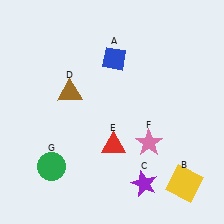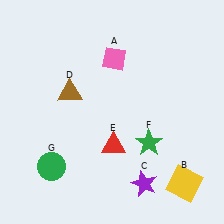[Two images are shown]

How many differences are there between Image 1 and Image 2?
There are 2 differences between the two images.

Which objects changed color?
A changed from blue to pink. F changed from pink to green.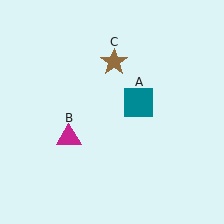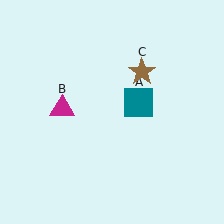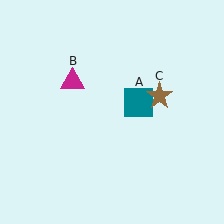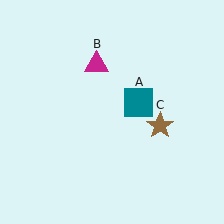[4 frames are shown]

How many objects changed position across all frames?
2 objects changed position: magenta triangle (object B), brown star (object C).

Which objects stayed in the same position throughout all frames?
Teal square (object A) remained stationary.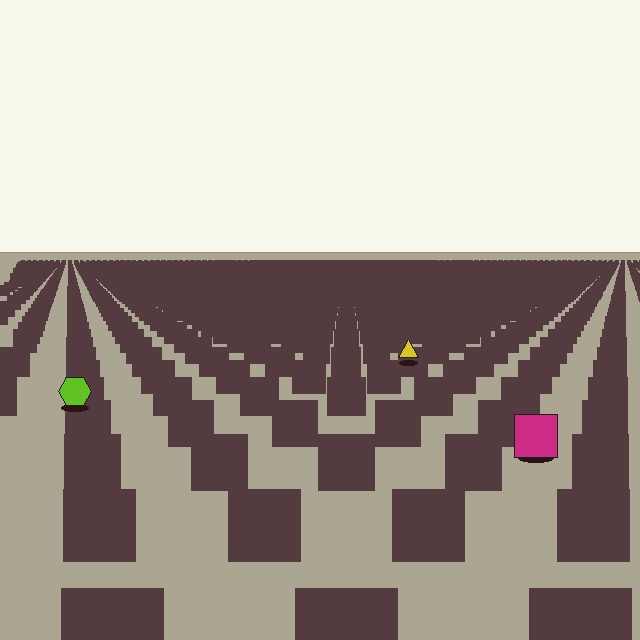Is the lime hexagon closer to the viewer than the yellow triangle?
Yes. The lime hexagon is closer — you can tell from the texture gradient: the ground texture is coarser near it.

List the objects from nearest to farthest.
From nearest to farthest: the magenta square, the lime hexagon, the yellow triangle.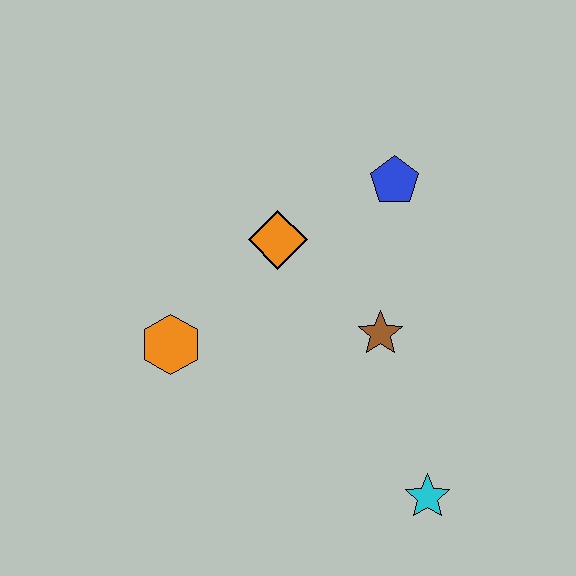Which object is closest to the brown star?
The orange diamond is closest to the brown star.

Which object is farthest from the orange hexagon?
The cyan star is farthest from the orange hexagon.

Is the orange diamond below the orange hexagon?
No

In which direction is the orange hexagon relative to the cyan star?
The orange hexagon is to the left of the cyan star.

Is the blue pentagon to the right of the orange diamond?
Yes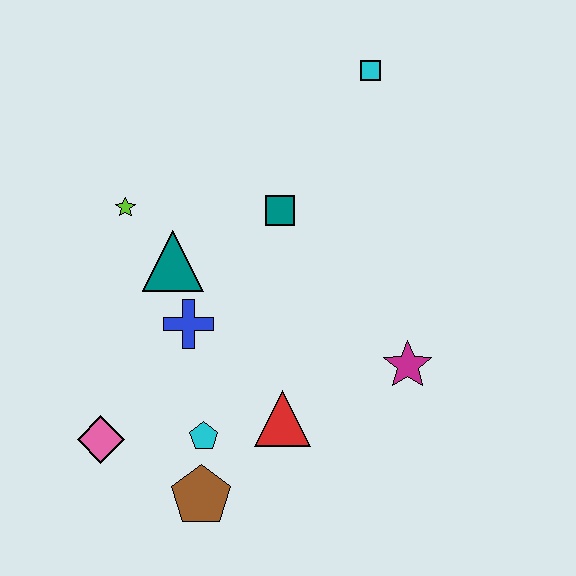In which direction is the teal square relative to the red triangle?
The teal square is above the red triangle.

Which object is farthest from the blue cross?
The cyan square is farthest from the blue cross.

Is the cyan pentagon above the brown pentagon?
Yes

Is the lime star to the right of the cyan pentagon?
No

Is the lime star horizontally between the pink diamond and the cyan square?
Yes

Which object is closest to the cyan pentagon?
The brown pentagon is closest to the cyan pentagon.